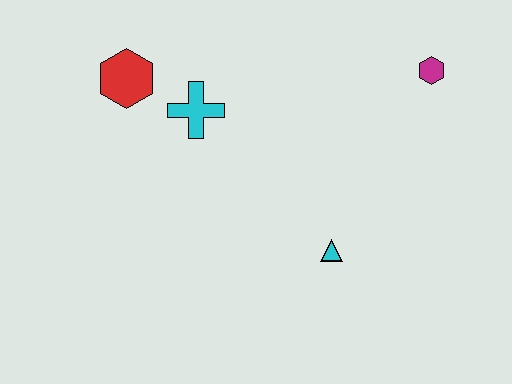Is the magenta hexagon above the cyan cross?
Yes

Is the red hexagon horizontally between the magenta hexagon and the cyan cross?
No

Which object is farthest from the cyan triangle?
The red hexagon is farthest from the cyan triangle.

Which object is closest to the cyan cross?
The red hexagon is closest to the cyan cross.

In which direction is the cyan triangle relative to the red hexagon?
The cyan triangle is to the right of the red hexagon.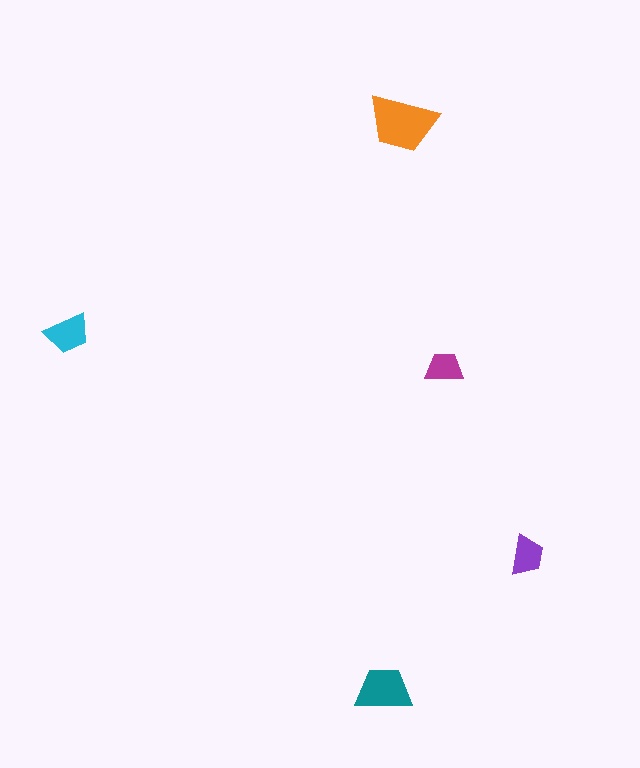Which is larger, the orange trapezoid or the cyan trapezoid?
The orange one.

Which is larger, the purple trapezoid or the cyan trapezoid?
The cyan one.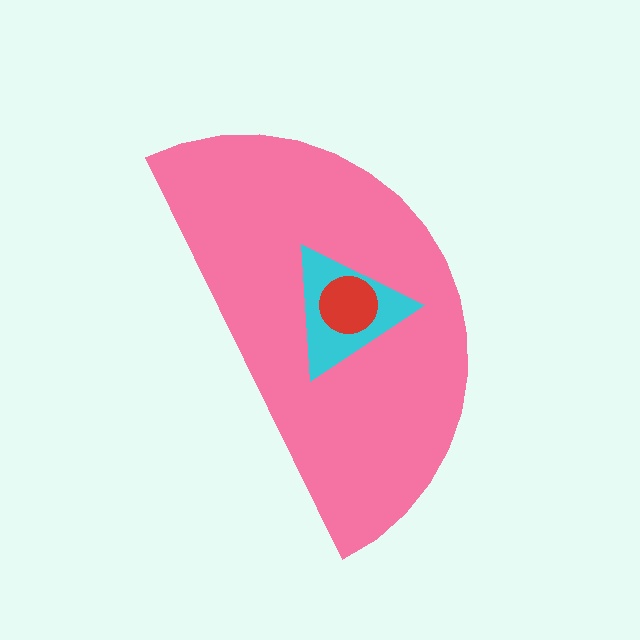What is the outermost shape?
The pink semicircle.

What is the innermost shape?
The red circle.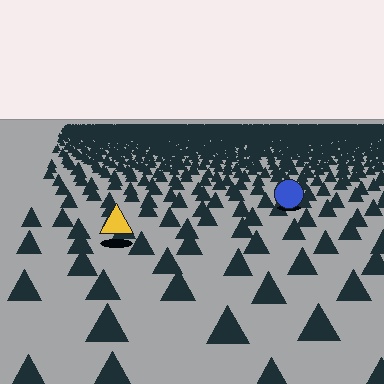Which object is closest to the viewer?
The yellow triangle is closest. The texture marks near it are larger and more spread out.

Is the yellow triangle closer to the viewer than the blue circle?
Yes. The yellow triangle is closer — you can tell from the texture gradient: the ground texture is coarser near it.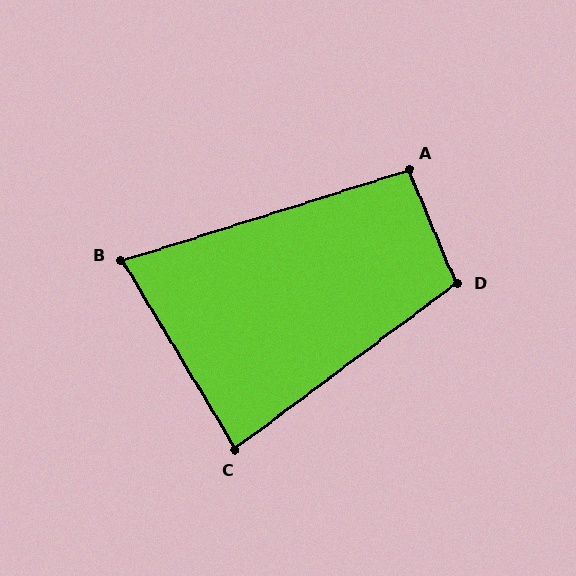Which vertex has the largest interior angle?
D, at approximately 104 degrees.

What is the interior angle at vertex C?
Approximately 85 degrees (acute).